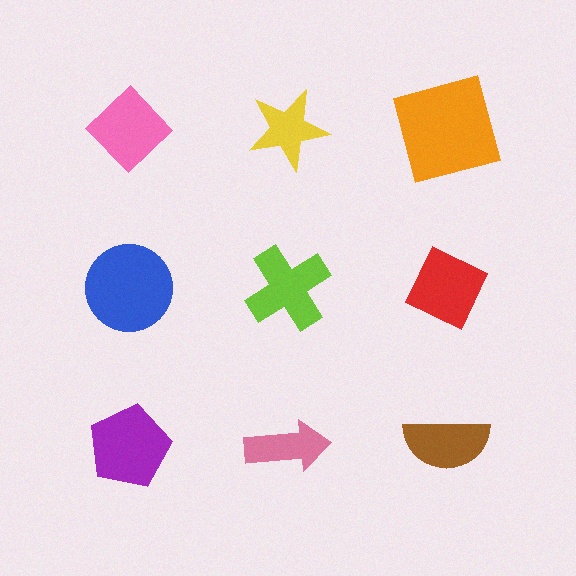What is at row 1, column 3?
An orange square.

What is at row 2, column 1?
A blue circle.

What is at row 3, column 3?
A brown semicircle.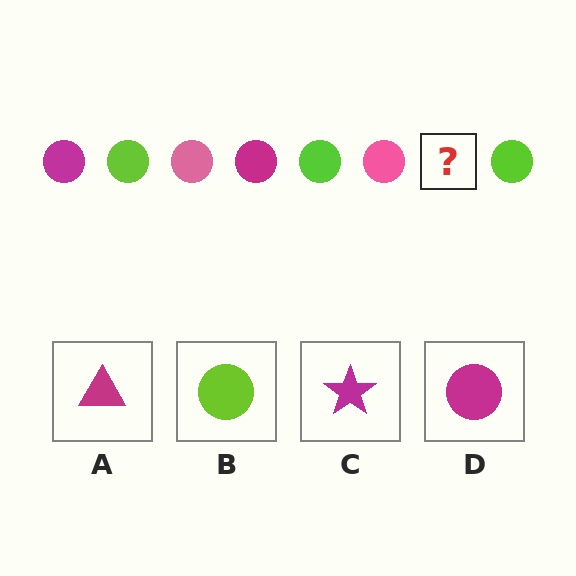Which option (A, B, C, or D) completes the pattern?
D.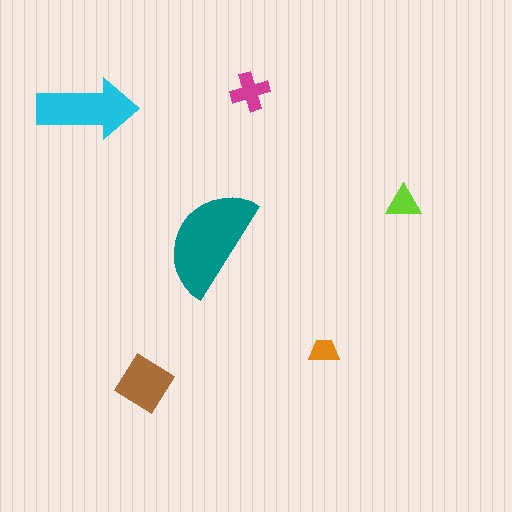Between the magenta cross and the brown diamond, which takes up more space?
The brown diamond.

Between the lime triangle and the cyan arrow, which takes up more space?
The cyan arrow.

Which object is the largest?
The teal semicircle.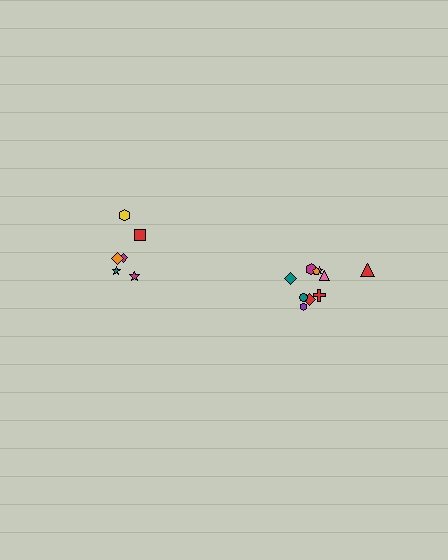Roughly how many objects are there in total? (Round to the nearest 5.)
Roughly 15 objects in total.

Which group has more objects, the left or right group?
The right group.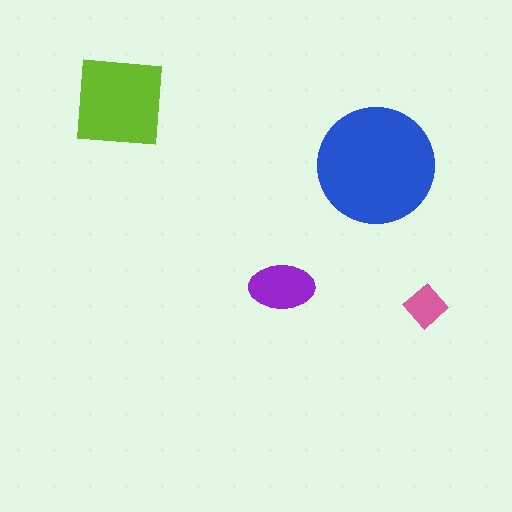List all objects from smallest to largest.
The pink diamond, the purple ellipse, the lime square, the blue circle.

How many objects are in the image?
There are 4 objects in the image.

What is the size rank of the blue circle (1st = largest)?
1st.